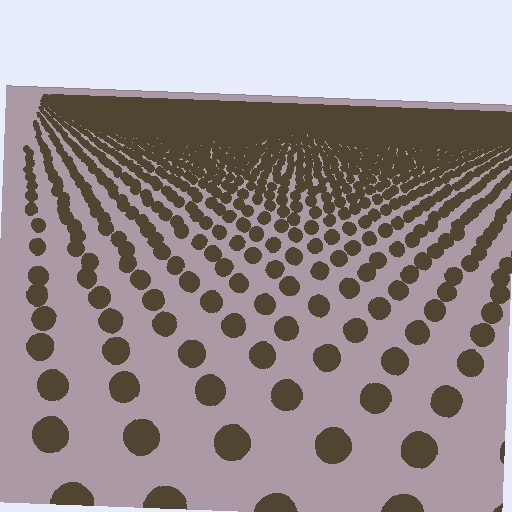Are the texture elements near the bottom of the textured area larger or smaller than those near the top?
Larger. Near the bottom, elements are closer to the viewer and appear at a bigger on-screen size.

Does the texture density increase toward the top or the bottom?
Density increases toward the top.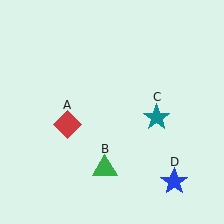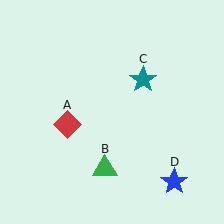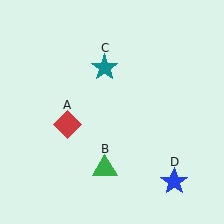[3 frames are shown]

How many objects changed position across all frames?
1 object changed position: teal star (object C).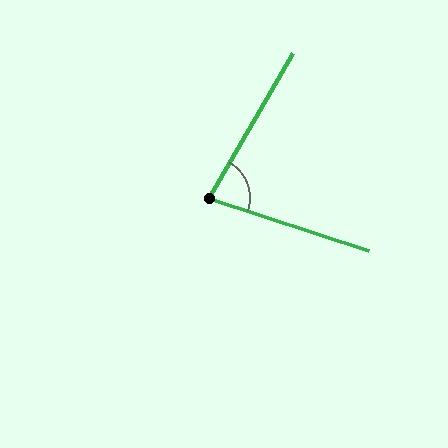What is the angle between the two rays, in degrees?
Approximately 78 degrees.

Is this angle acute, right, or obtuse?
It is acute.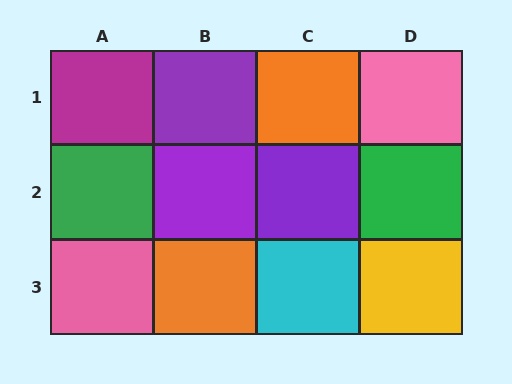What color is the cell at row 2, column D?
Green.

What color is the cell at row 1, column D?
Pink.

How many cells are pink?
2 cells are pink.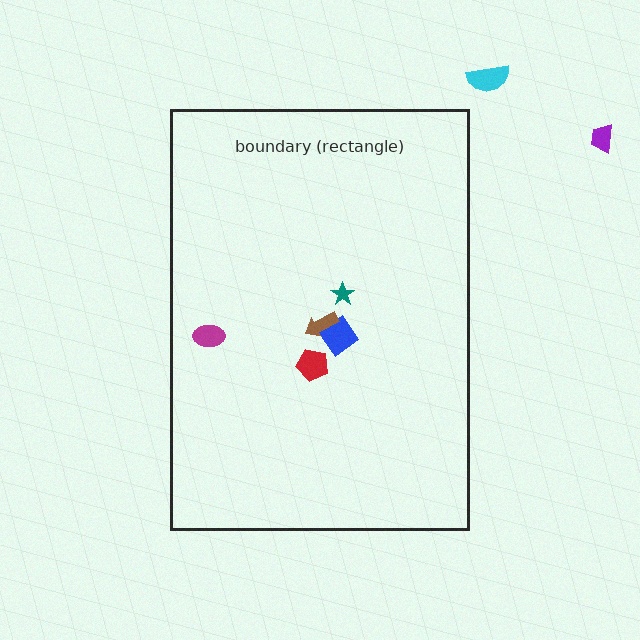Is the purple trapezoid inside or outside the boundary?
Outside.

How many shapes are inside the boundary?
5 inside, 2 outside.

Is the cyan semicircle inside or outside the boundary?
Outside.